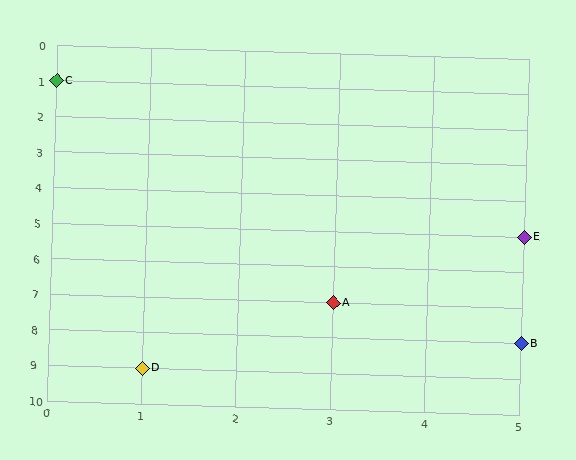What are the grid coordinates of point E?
Point E is at grid coordinates (5, 5).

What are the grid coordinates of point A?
Point A is at grid coordinates (3, 7).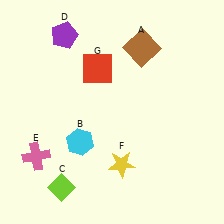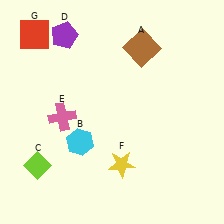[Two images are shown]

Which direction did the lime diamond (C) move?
The lime diamond (C) moved left.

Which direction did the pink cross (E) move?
The pink cross (E) moved up.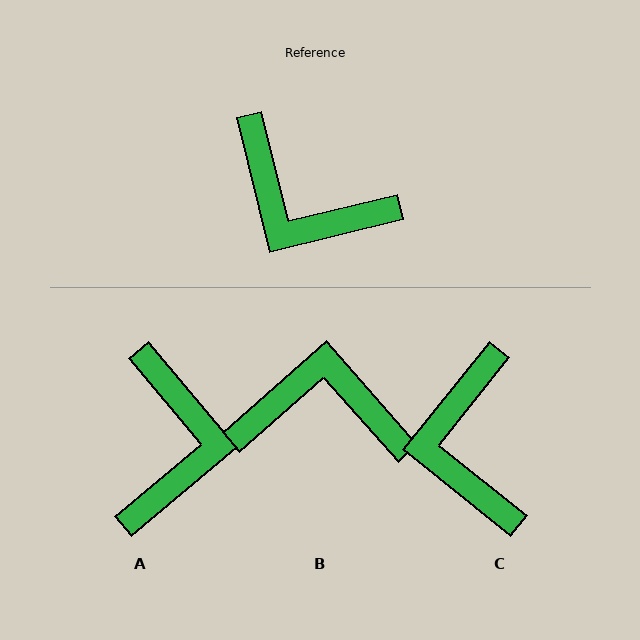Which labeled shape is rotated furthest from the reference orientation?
B, about 152 degrees away.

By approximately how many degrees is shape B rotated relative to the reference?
Approximately 152 degrees clockwise.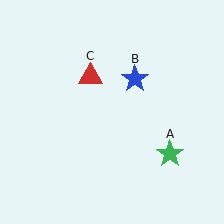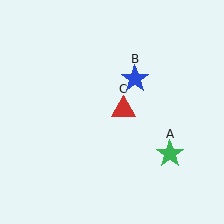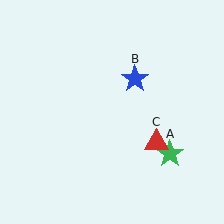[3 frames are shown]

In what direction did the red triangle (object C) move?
The red triangle (object C) moved down and to the right.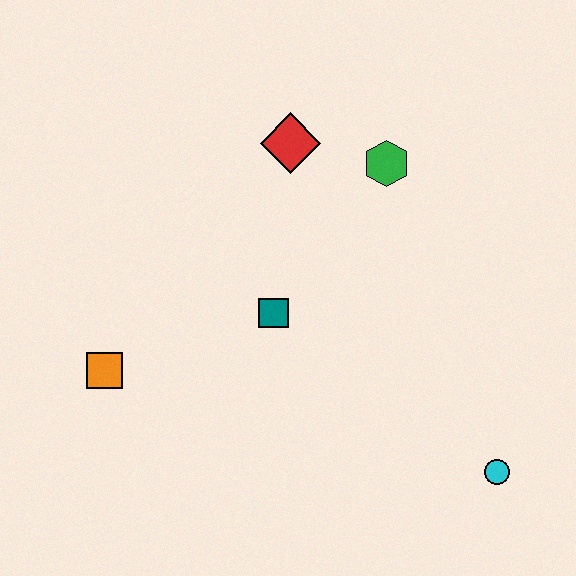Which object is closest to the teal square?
The red diamond is closest to the teal square.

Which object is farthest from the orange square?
The cyan circle is farthest from the orange square.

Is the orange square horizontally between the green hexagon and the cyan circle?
No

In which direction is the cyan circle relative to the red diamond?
The cyan circle is below the red diamond.